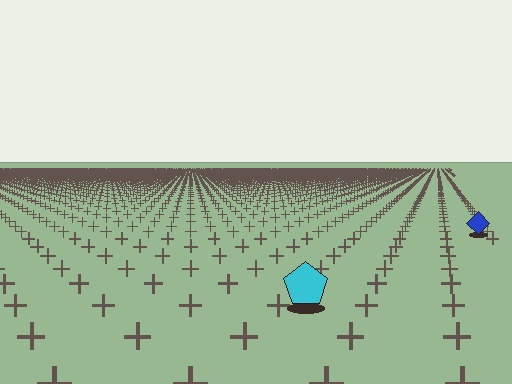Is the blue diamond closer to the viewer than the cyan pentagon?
No. The cyan pentagon is closer — you can tell from the texture gradient: the ground texture is coarser near it.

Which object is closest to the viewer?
The cyan pentagon is closest. The texture marks near it are larger and more spread out.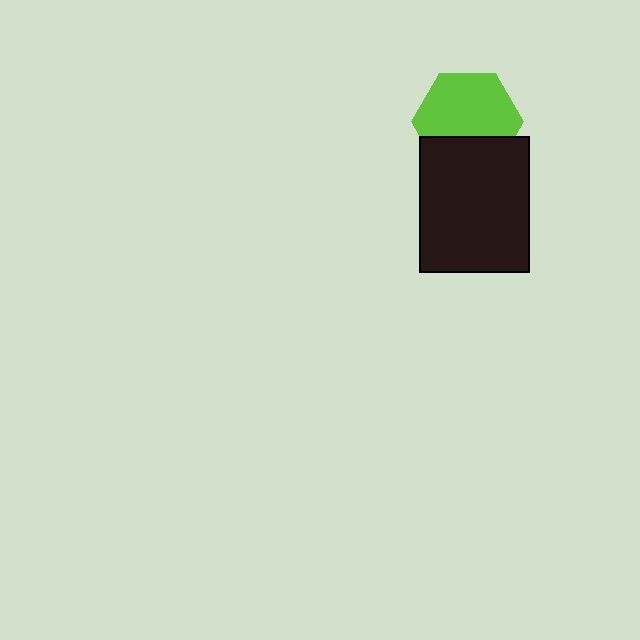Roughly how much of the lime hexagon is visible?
Most of it is visible (roughly 67%).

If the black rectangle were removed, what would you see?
You would see the complete lime hexagon.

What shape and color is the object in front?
The object in front is a black rectangle.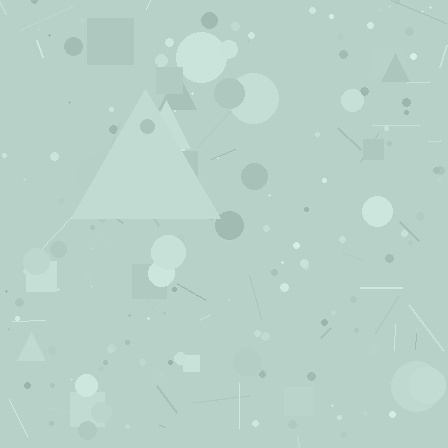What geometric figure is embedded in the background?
A triangle is embedded in the background.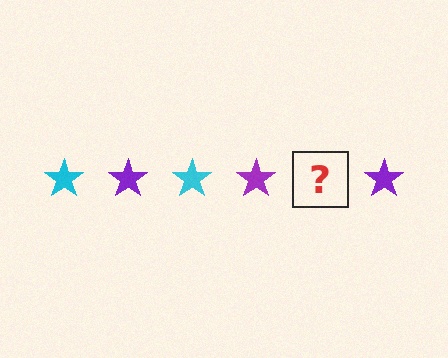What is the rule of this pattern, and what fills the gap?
The rule is that the pattern cycles through cyan, purple stars. The gap should be filled with a cyan star.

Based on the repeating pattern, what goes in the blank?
The blank should be a cyan star.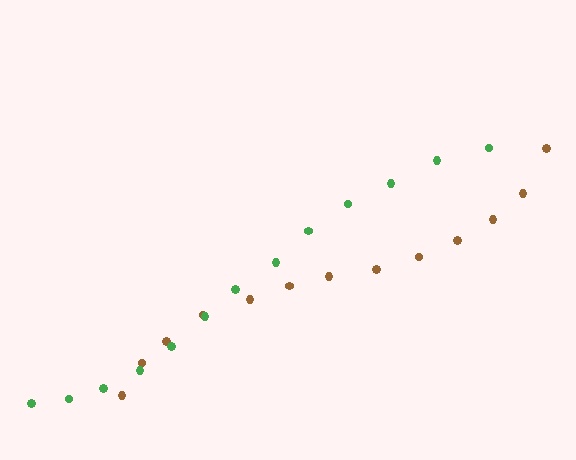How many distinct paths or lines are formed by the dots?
There are 2 distinct paths.